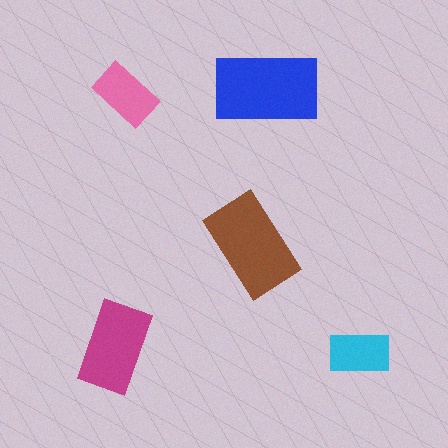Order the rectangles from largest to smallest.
the blue one, the brown one, the magenta one, the pink one, the cyan one.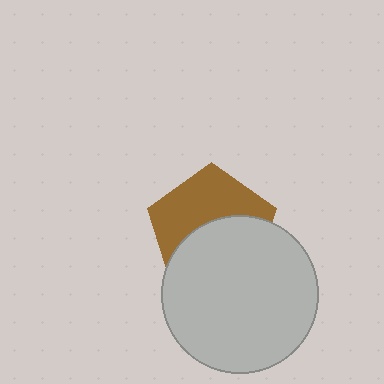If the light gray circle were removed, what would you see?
You would see the complete brown pentagon.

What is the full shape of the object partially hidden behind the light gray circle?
The partially hidden object is a brown pentagon.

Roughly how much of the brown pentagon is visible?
About half of it is visible (roughly 49%).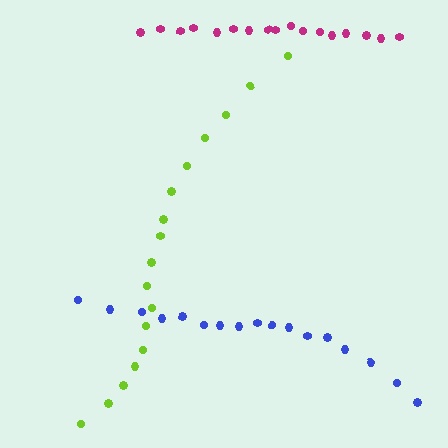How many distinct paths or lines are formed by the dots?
There are 3 distinct paths.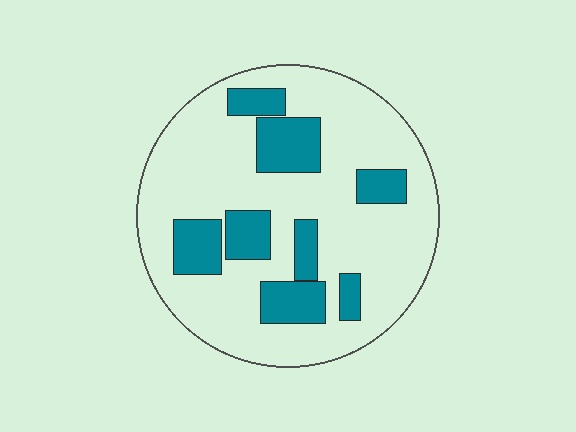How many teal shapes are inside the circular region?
8.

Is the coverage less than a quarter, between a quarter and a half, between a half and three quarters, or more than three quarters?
Less than a quarter.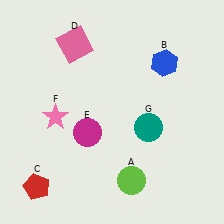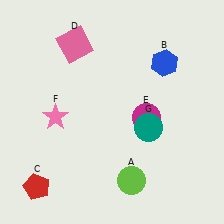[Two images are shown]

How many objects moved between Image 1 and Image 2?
1 object moved between the two images.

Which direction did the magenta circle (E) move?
The magenta circle (E) moved right.